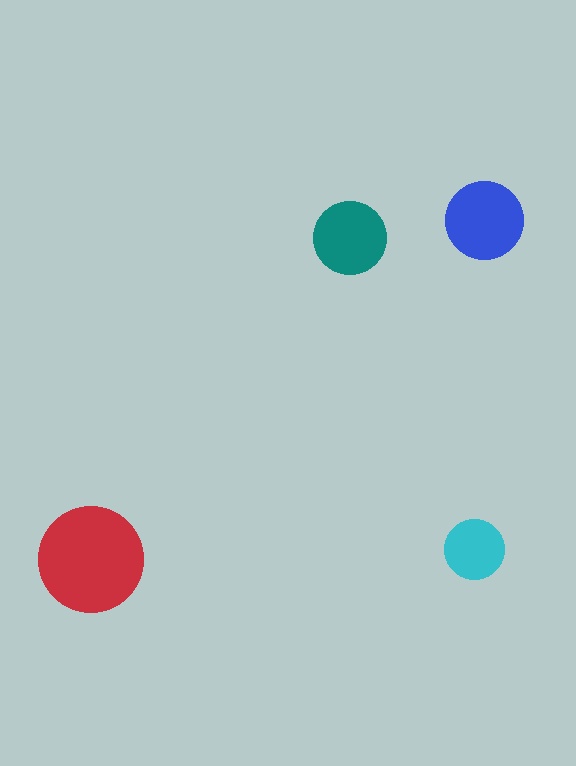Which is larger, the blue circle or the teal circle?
The blue one.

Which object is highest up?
The blue circle is topmost.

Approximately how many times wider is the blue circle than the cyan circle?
About 1.5 times wider.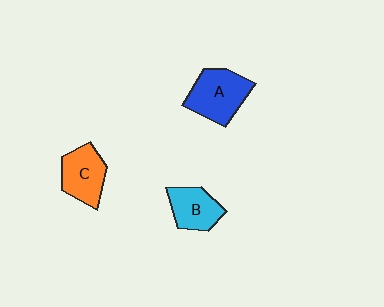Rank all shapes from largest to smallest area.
From largest to smallest: A (blue), C (orange), B (cyan).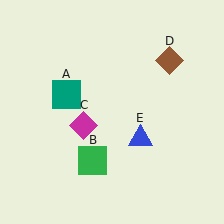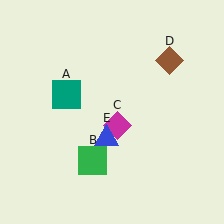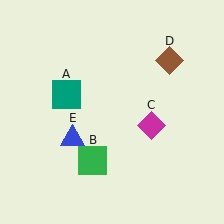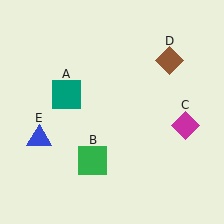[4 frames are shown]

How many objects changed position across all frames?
2 objects changed position: magenta diamond (object C), blue triangle (object E).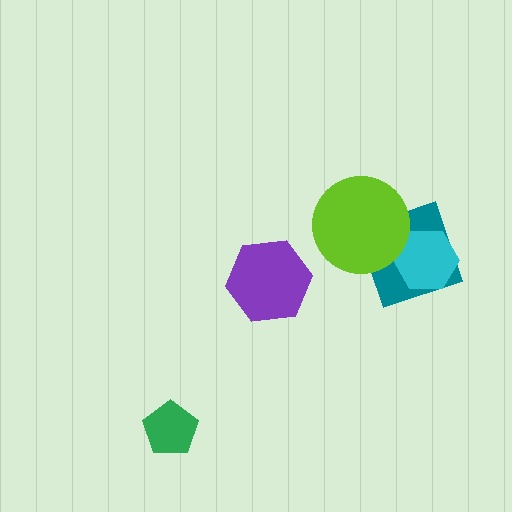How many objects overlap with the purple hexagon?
0 objects overlap with the purple hexagon.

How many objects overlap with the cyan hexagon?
1 object overlaps with the cyan hexagon.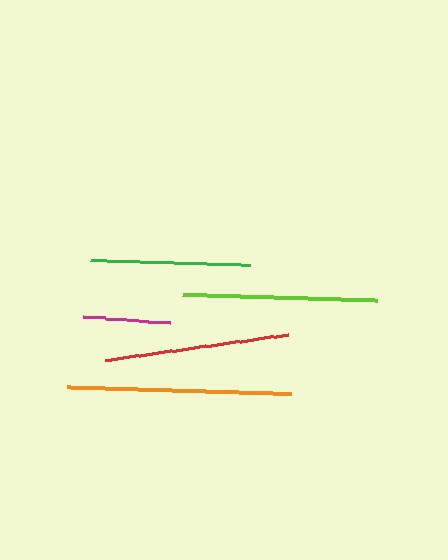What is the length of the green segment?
The green segment is approximately 161 pixels long.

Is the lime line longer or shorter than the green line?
The lime line is longer than the green line.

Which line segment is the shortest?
The magenta line is the shortest at approximately 87 pixels.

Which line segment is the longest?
The orange line is the longest at approximately 224 pixels.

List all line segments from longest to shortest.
From longest to shortest: orange, lime, red, green, magenta.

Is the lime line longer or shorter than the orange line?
The orange line is longer than the lime line.